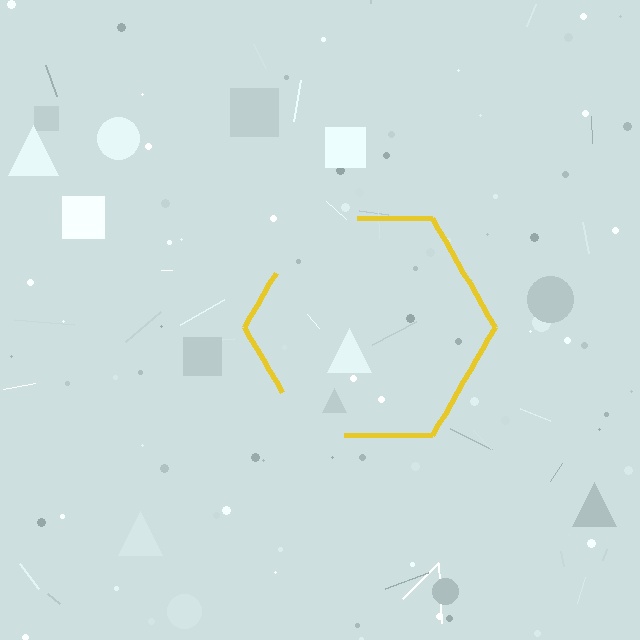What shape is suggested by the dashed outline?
The dashed outline suggests a hexagon.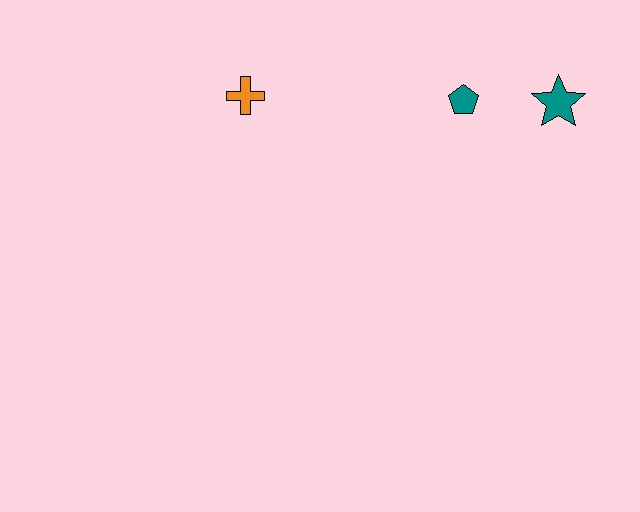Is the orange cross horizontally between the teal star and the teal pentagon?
No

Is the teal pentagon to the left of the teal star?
Yes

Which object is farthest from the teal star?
The orange cross is farthest from the teal star.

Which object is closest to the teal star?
The teal pentagon is closest to the teal star.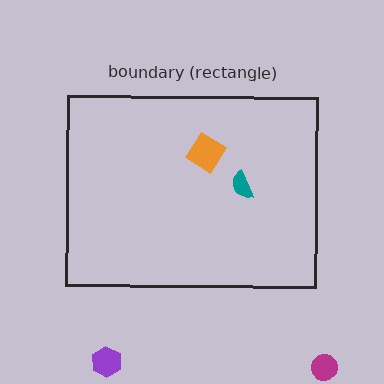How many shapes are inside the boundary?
2 inside, 2 outside.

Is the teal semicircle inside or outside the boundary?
Inside.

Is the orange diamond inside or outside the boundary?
Inside.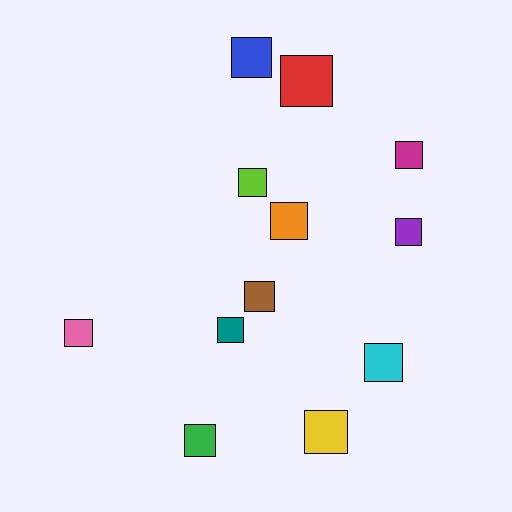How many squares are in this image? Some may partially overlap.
There are 12 squares.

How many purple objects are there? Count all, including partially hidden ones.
There is 1 purple object.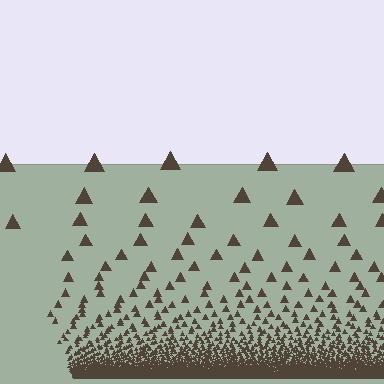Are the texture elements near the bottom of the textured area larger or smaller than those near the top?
Smaller. The gradient is inverted — elements near the bottom are smaller and denser.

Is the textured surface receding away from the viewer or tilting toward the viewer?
The surface appears to tilt toward the viewer. Texture elements get larger and sparser toward the top.